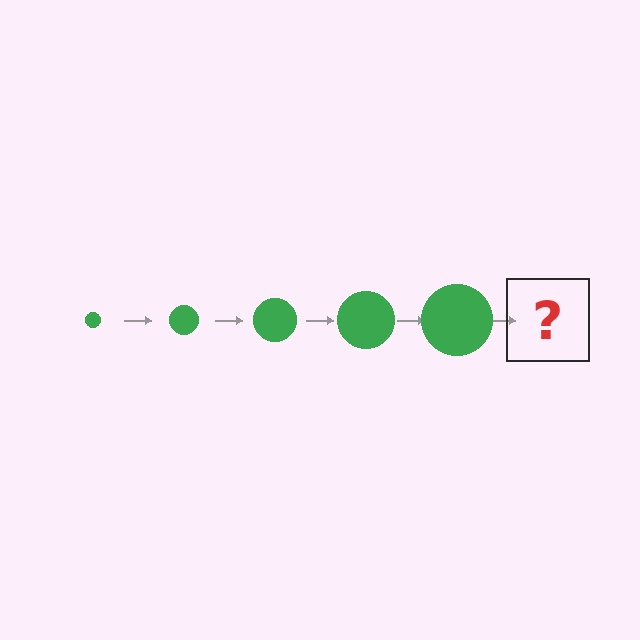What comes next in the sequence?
The next element should be a green circle, larger than the previous one.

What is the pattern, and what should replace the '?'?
The pattern is that the circle gets progressively larger each step. The '?' should be a green circle, larger than the previous one.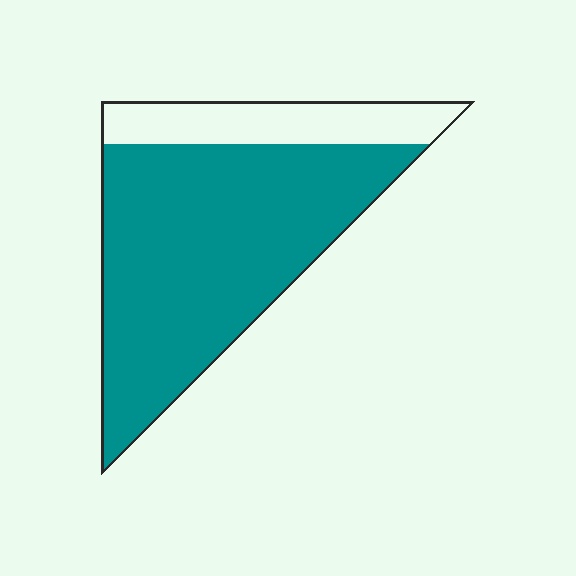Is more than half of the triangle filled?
Yes.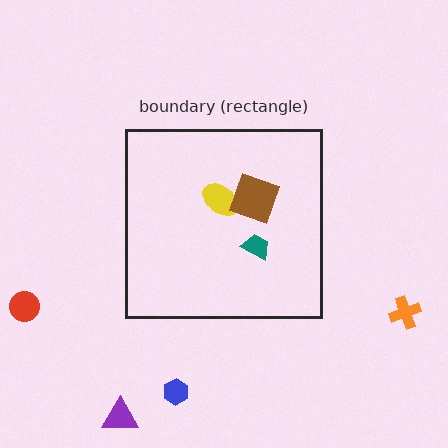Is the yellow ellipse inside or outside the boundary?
Inside.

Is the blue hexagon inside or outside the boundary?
Outside.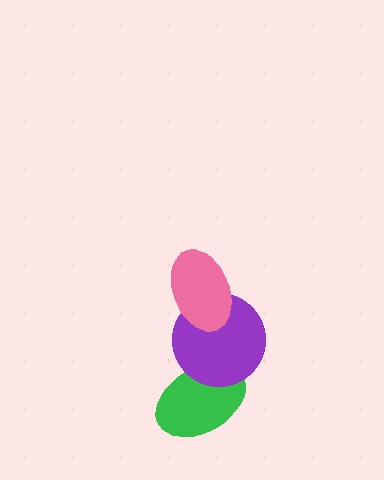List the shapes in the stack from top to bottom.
From top to bottom: the pink ellipse, the purple circle, the green ellipse.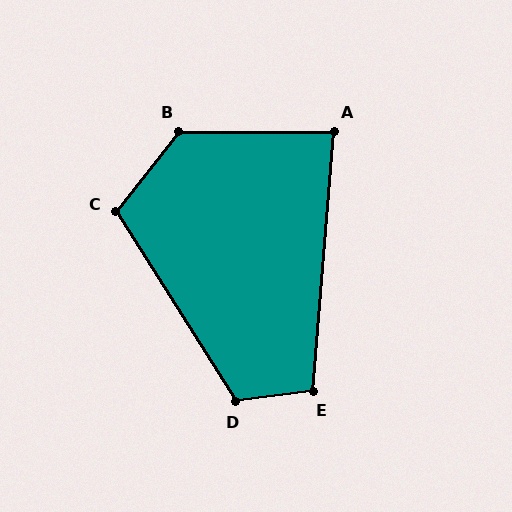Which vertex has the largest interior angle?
B, at approximately 128 degrees.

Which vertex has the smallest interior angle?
A, at approximately 86 degrees.